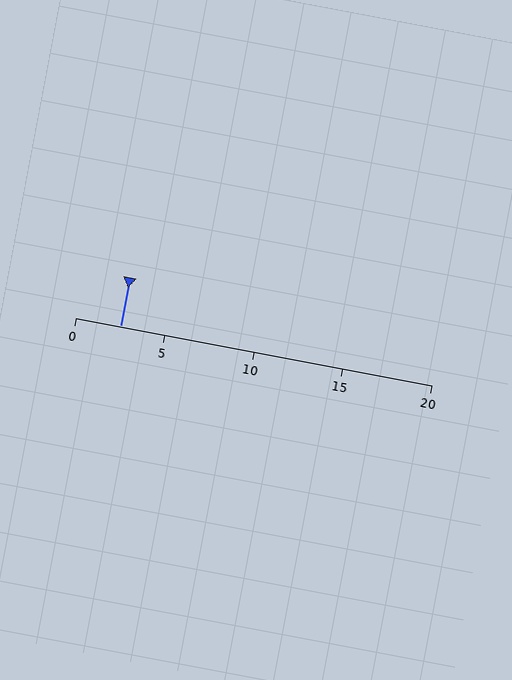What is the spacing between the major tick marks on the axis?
The major ticks are spaced 5 apart.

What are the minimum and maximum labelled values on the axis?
The axis runs from 0 to 20.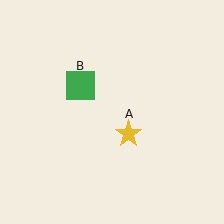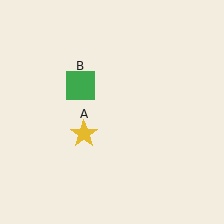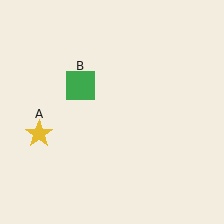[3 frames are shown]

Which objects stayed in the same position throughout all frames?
Green square (object B) remained stationary.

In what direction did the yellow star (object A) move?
The yellow star (object A) moved left.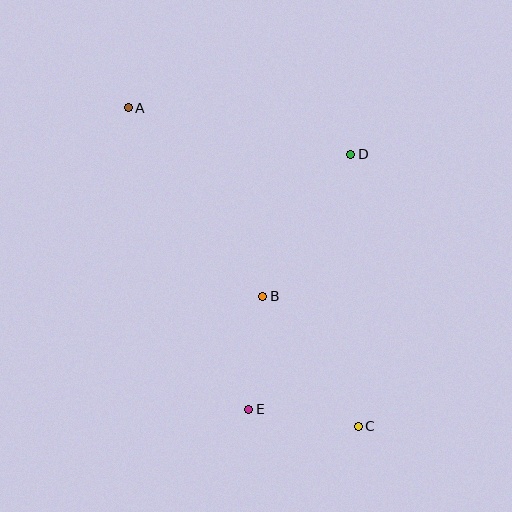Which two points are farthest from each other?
Points A and C are farthest from each other.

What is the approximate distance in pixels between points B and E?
The distance between B and E is approximately 114 pixels.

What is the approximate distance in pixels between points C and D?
The distance between C and D is approximately 272 pixels.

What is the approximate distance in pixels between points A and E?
The distance between A and E is approximately 325 pixels.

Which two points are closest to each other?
Points C and E are closest to each other.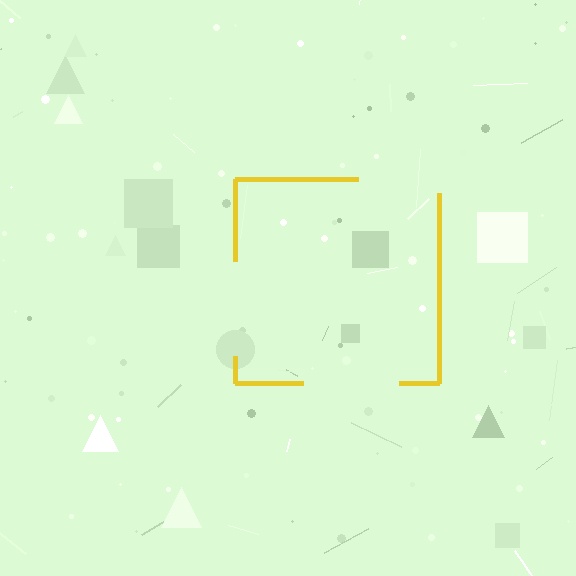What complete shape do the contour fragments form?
The contour fragments form a square.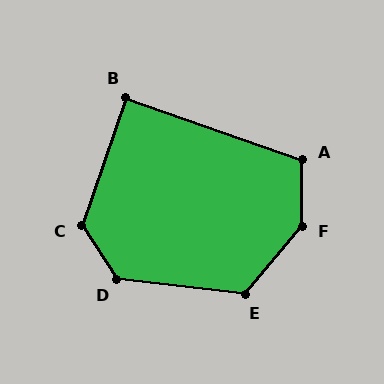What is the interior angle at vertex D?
Approximately 130 degrees (obtuse).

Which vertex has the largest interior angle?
F, at approximately 140 degrees.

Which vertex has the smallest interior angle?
B, at approximately 90 degrees.